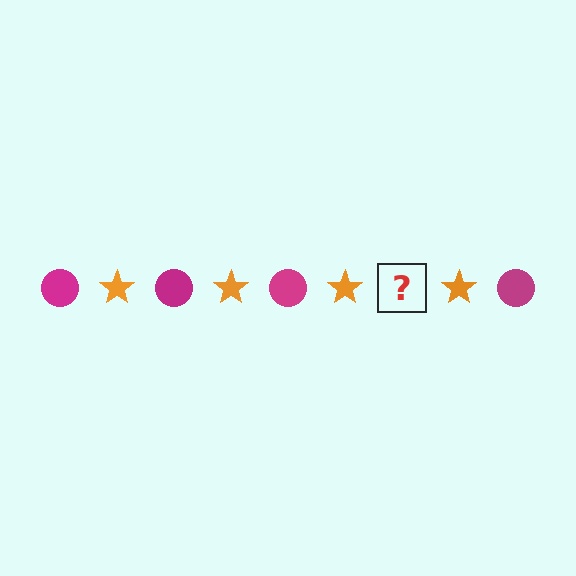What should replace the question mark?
The question mark should be replaced with a magenta circle.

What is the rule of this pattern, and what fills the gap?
The rule is that the pattern alternates between magenta circle and orange star. The gap should be filled with a magenta circle.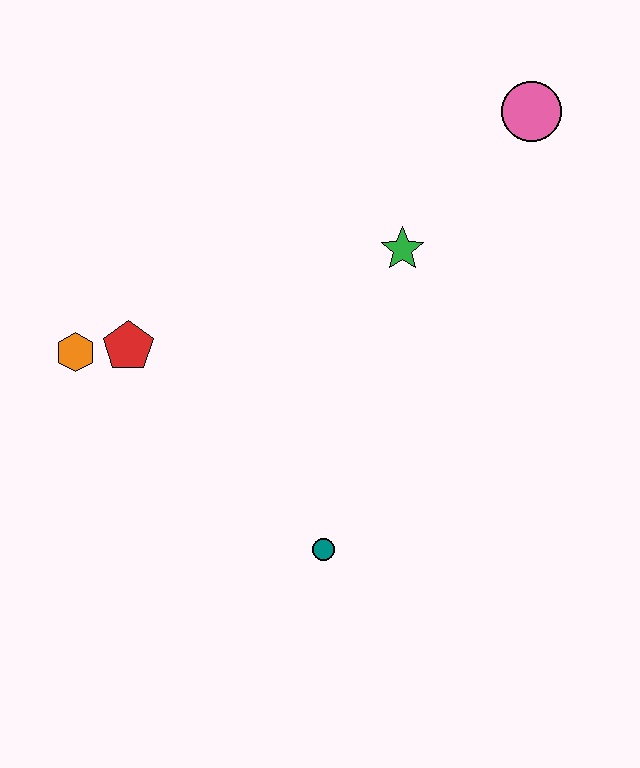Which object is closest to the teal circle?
The red pentagon is closest to the teal circle.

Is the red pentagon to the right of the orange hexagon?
Yes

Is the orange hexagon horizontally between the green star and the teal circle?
No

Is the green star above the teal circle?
Yes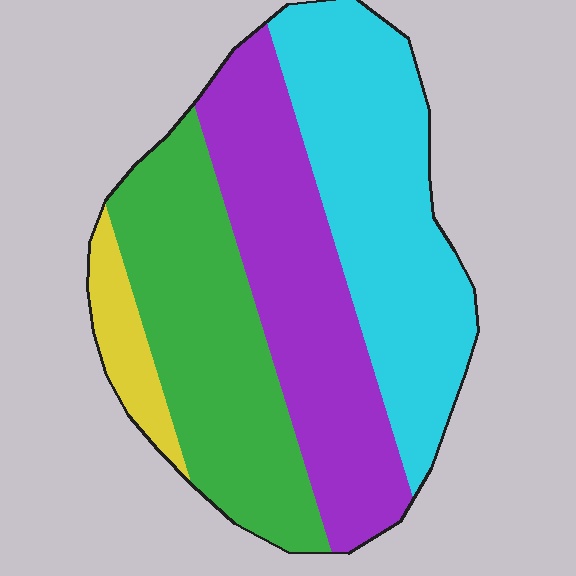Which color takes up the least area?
Yellow, at roughly 5%.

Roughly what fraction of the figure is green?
Green covers around 30% of the figure.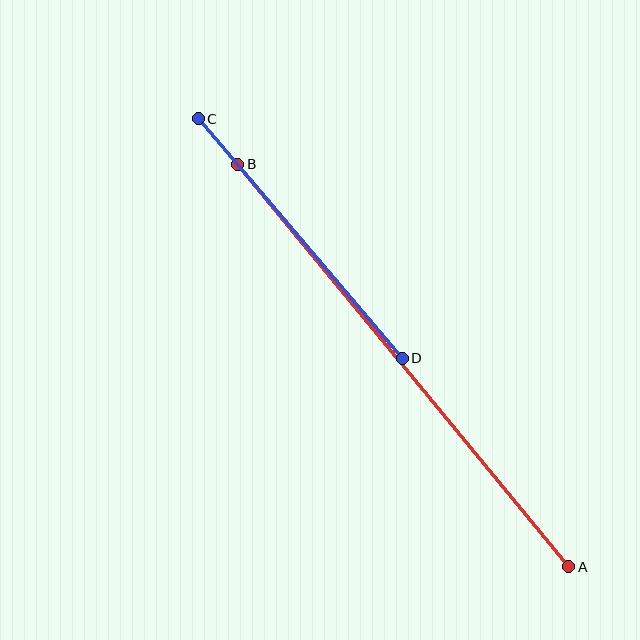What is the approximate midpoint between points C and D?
The midpoint is at approximately (300, 238) pixels.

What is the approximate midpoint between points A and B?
The midpoint is at approximately (403, 366) pixels.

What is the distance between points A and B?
The distance is approximately 521 pixels.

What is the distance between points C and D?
The distance is approximately 315 pixels.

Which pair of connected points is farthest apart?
Points A and B are farthest apart.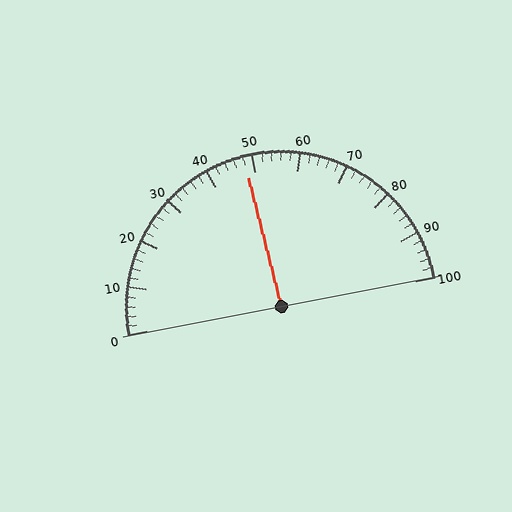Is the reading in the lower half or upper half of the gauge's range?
The reading is in the lower half of the range (0 to 100).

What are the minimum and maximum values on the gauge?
The gauge ranges from 0 to 100.